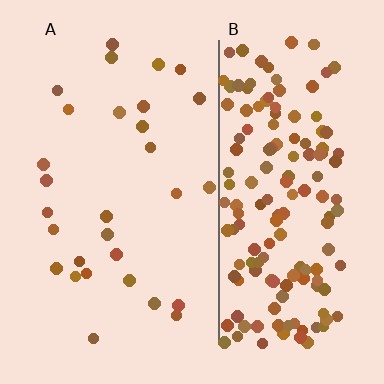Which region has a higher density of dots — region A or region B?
B (the right).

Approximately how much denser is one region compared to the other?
Approximately 5.6× — region B over region A.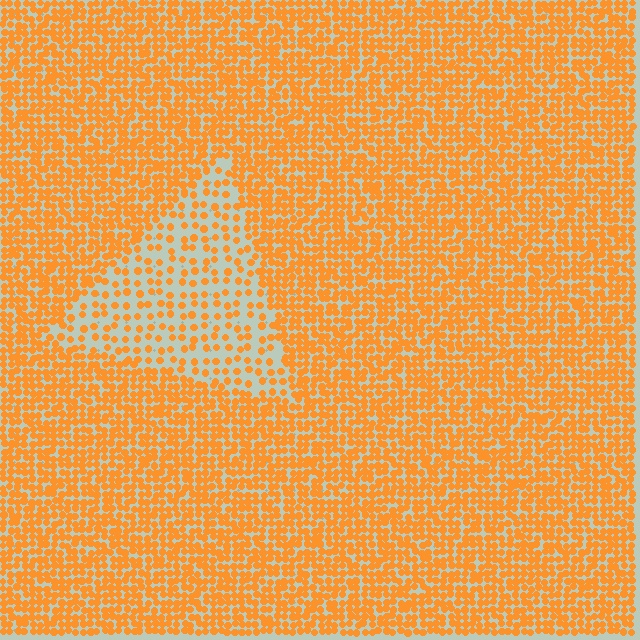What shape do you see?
I see a triangle.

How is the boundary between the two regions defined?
The boundary is defined by a change in element density (approximately 2.4x ratio). All elements are the same color, size, and shape.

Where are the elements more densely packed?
The elements are more densely packed outside the triangle boundary.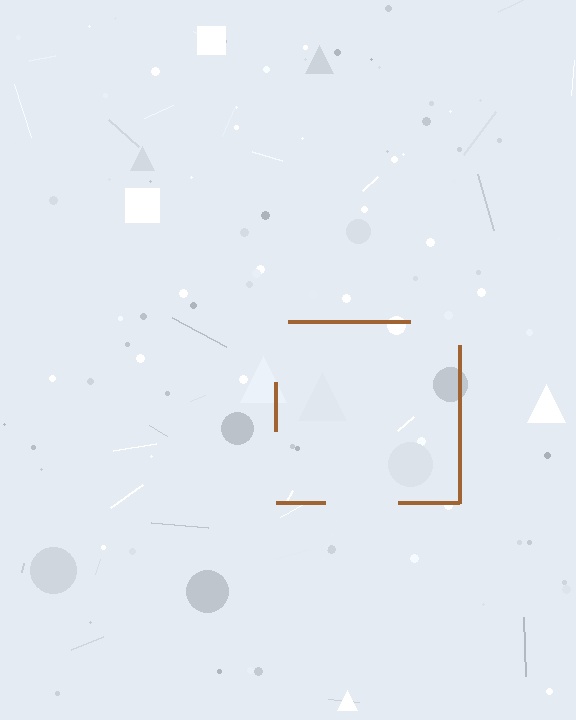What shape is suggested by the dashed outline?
The dashed outline suggests a square.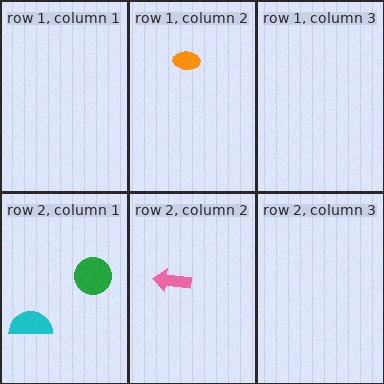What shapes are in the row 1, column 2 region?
The orange ellipse.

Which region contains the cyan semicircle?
The row 2, column 1 region.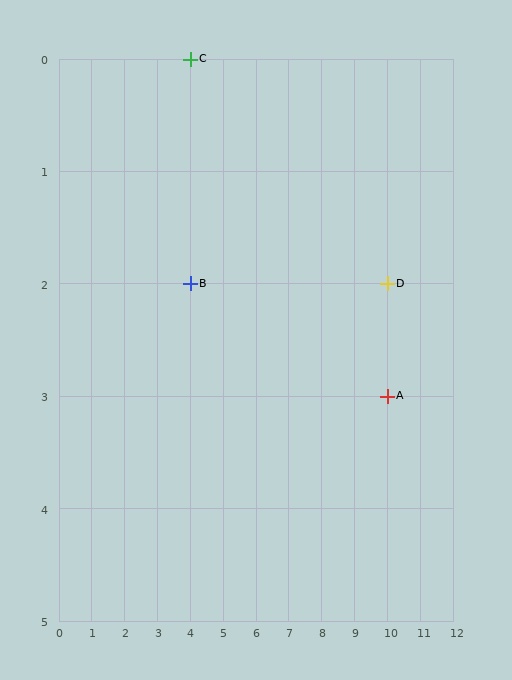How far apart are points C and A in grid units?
Points C and A are 6 columns and 3 rows apart (about 6.7 grid units diagonally).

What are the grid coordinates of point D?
Point D is at grid coordinates (10, 2).